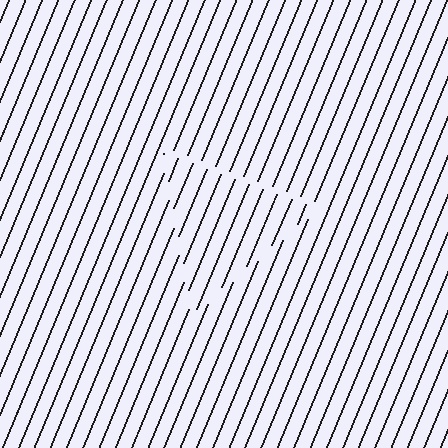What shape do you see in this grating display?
An illusory triangle. The interior of the shape contains the same grating, shifted by half a period — the contour is defined by the phase discontinuity where line-ends from the inner and outer gratings abut.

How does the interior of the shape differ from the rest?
The interior of the shape contains the same grating, shifted by half a period — the contour is defined by the phase discontinuity where line-ends from the inner and outer gratings abut.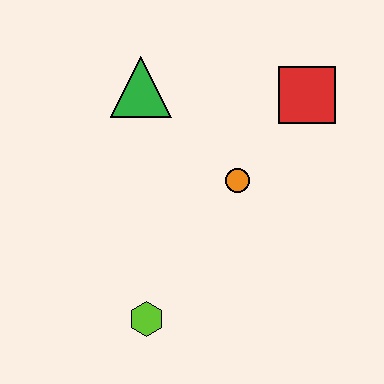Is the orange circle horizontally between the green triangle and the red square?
Yes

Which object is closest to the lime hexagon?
The orange circle is closest to the lime hexagon.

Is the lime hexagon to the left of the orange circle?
Yes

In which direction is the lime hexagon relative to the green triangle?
The lime hexagon is below the green triangle.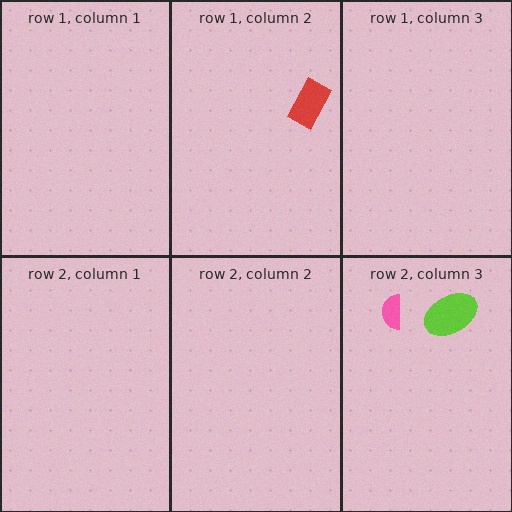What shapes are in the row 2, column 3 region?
The pink semicircle, the lime ellipse.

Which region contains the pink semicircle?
The row 2, column 3 region.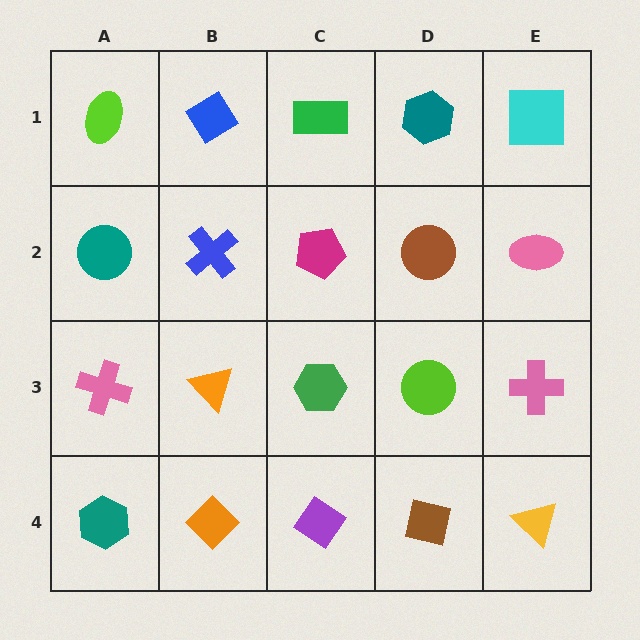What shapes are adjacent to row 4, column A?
A pink cross (row 3, column A), an orange diamond (row 4, column B).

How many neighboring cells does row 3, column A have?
3.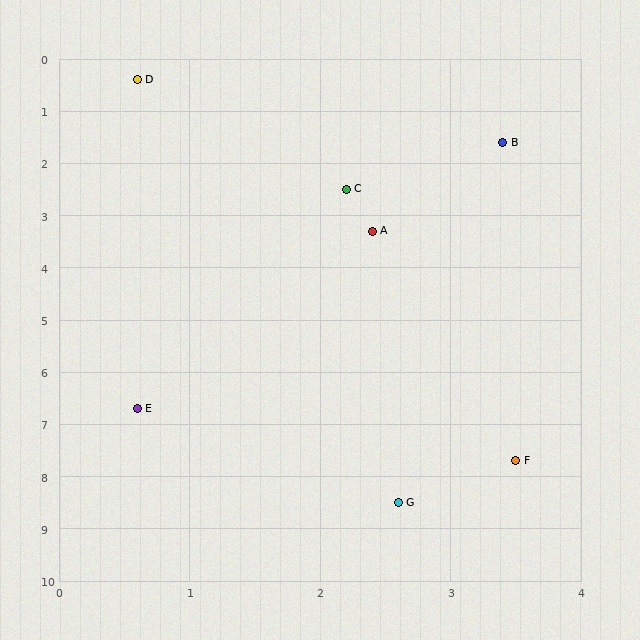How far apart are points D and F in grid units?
Points D and F are about 7.9 grid units apart.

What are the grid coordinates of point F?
Point F is at approximately (3.5, 7.7).